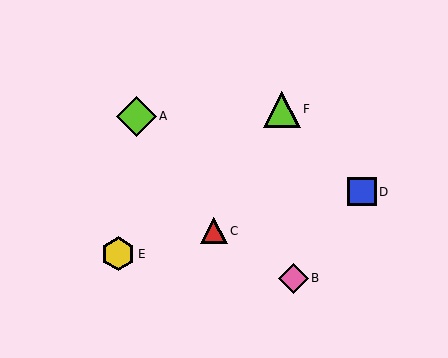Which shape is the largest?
The lime diamond (labeled A) is the largest.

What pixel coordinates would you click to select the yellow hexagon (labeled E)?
Click at (118, 254) to select the yellow hexagon E.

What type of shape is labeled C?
Shape C is a red triangle.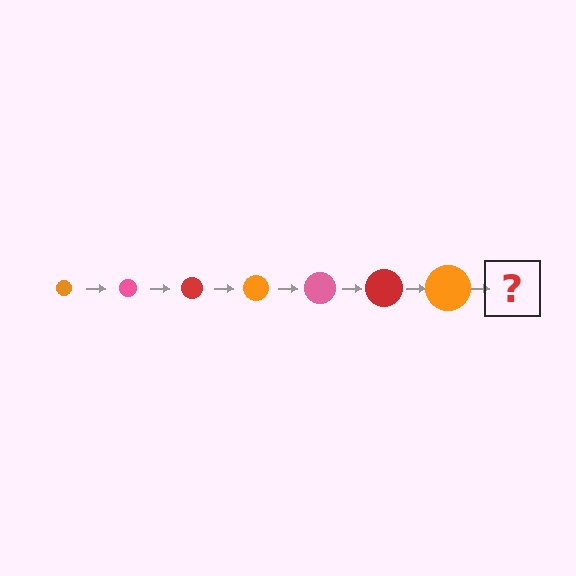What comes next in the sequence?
The next element should be a pink circle, larger than the previous one.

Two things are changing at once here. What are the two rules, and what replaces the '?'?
The two rules are that the circle grows larger each step and the color cycles through orange, pink, and red. The '?' should be a pink circle, larger than the previous one.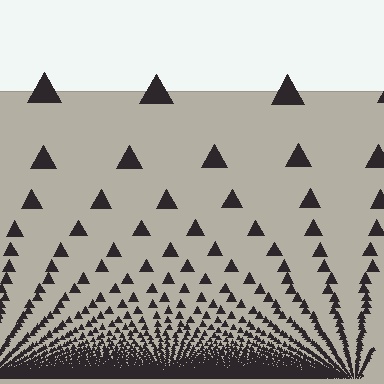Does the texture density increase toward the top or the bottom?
Density increases toward the bottom.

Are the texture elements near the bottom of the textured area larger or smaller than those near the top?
Smaller. The gradient is inverted — elements near the bottom are smaller and denser.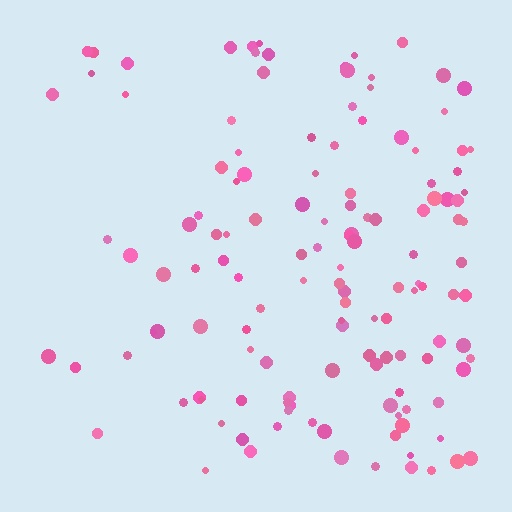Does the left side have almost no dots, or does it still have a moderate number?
Still a moderate number, just noticeably fewer than the right.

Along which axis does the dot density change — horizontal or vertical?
Horizontal.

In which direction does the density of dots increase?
From left to right, with the right side densest.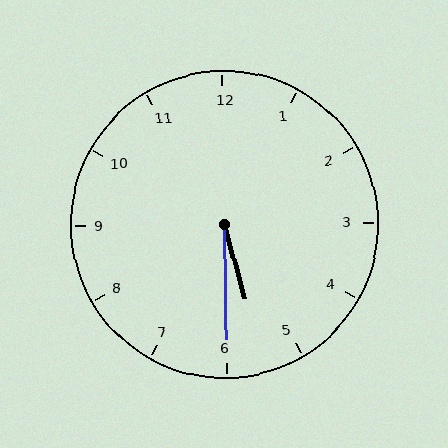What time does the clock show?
5:30.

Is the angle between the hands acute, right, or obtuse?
It is acute.